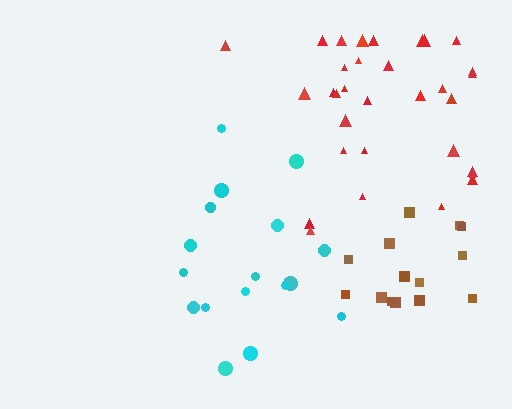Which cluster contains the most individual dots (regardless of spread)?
Red (32).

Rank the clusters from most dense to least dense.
cyan, red, brown.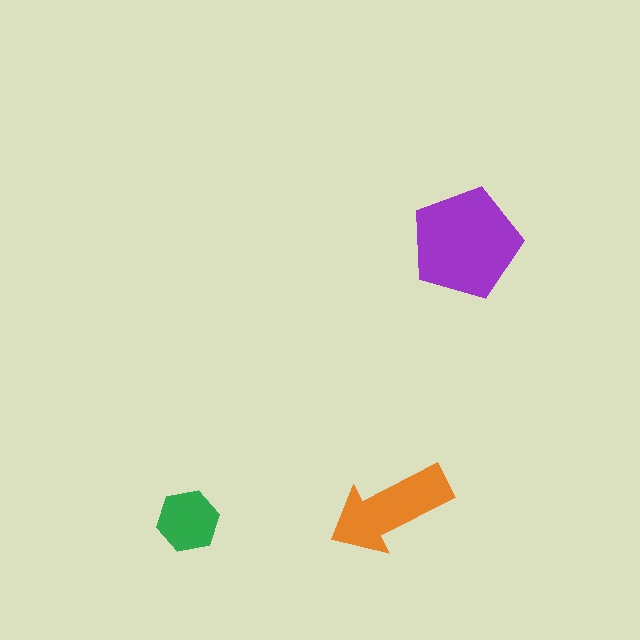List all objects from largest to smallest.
The purple pentagon, the orange arrow, the green hexagon.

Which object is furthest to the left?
The green hexagon is leftmost.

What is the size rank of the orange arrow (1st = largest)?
2nd.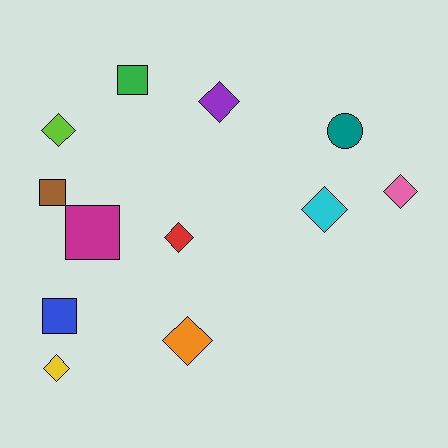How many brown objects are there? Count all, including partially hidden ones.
There is 1 brown object.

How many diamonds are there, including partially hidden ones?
There are 7 diamonds.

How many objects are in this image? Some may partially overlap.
There are 12 objects.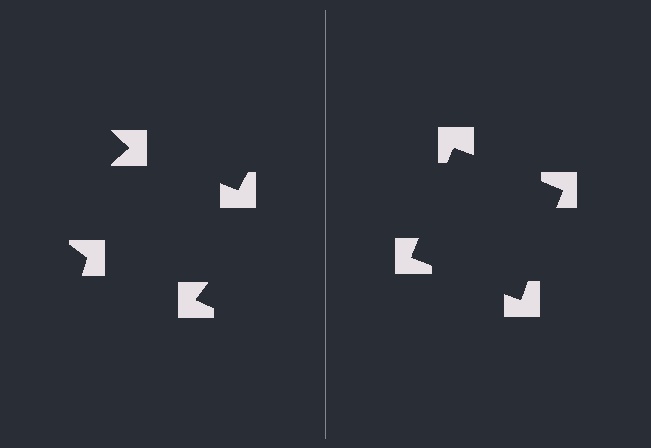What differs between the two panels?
The notched squares are positioned identically on both sides; only the wedge orientations differ. On the right they align to a square; on the left they are misaligned.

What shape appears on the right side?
An illusory square.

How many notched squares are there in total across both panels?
8 — 4 on each side.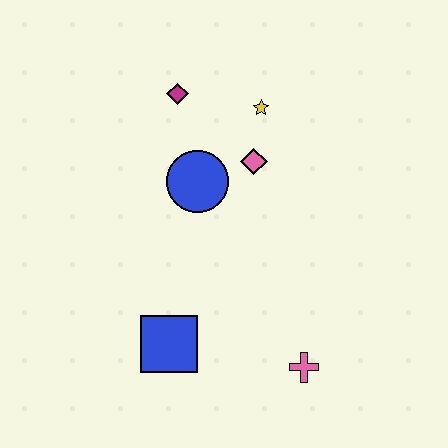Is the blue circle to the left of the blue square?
No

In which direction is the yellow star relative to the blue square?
The yellow star is above the blue square.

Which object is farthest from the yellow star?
The pink cross is farthest from the yellow star.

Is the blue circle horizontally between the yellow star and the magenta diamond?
Yes